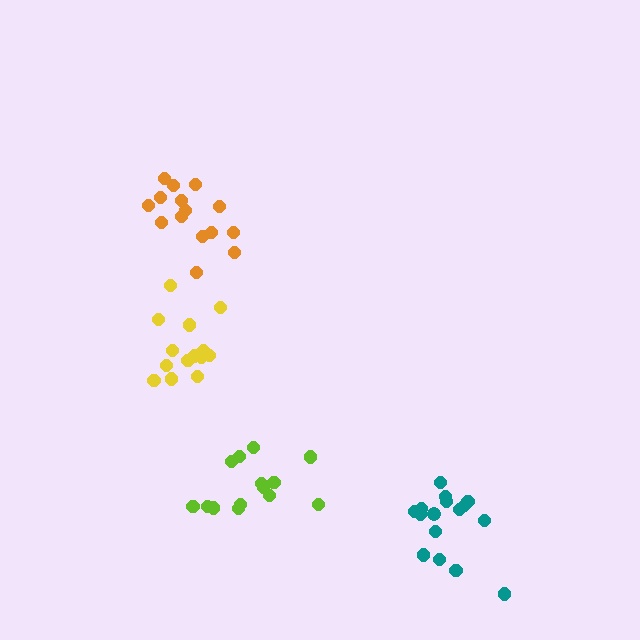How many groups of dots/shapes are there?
There are 4 groups.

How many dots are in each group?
Group 1: 14 dots, Group 2: 15 dots, Group 3: 16 dots, Group 4: 14 dots (59 total).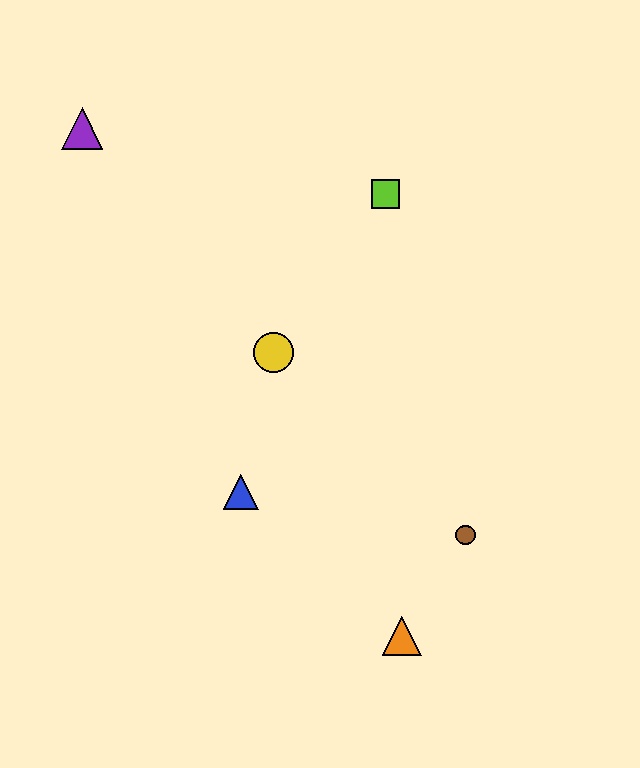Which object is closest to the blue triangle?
The yellow circle is closest to the blue triangle.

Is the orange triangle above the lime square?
No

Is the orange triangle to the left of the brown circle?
Yes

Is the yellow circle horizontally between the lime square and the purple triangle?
Yes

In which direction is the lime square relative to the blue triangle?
The lime square is above the blue triangle.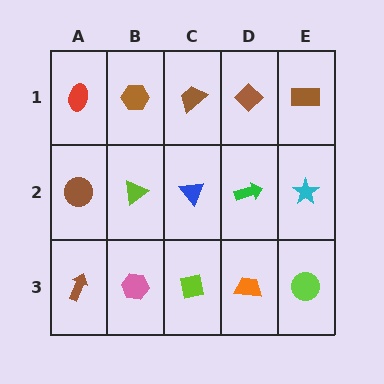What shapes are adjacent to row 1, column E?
A cyan star (row 2, column E), a brown diamond (row 1, column D).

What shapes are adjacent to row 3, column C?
A blue triangle (row 2, column C), a pink hexagon (row 3, column B), an orange trapezoid (row 3, column D).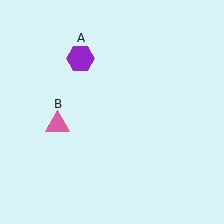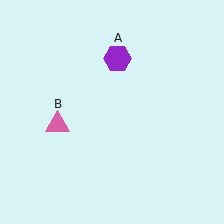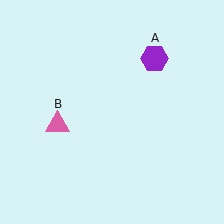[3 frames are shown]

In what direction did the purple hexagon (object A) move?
The purple hexagon (object A) moved right.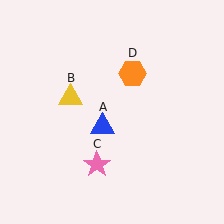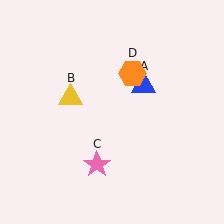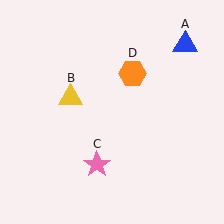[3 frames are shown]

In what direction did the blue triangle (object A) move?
The blue triangle (object A) moved up and to the right.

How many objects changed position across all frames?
1 object changed position: blue triangle (object A).